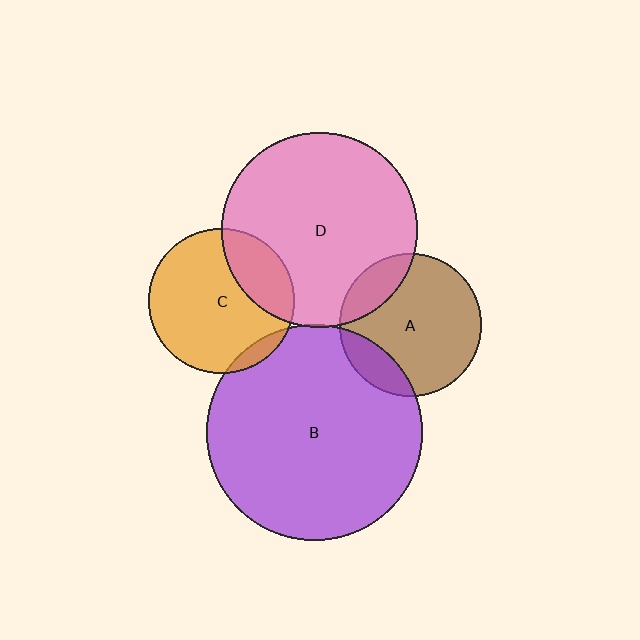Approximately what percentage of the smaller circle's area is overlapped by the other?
Approximately 25%.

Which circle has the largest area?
Circle B (purple).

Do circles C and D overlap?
Yes.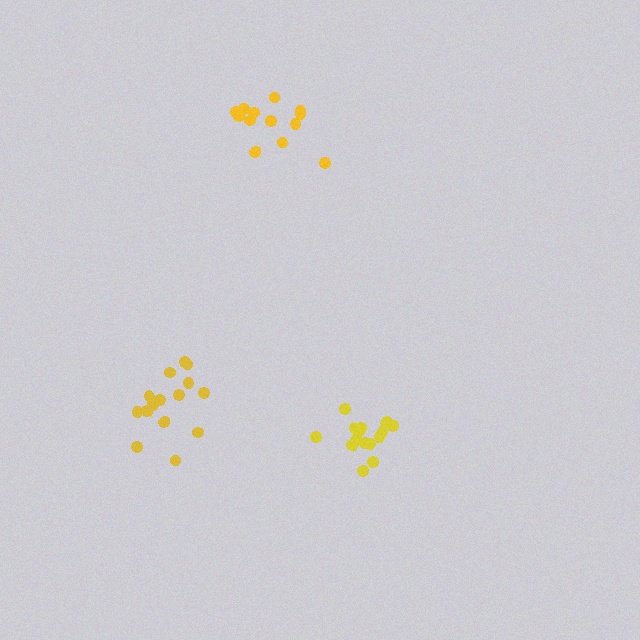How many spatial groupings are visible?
There are 3 spatial groupings.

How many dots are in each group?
Group 1: 13 dots, Group 2: 15 dots, Group 3: 15 dots (43 total).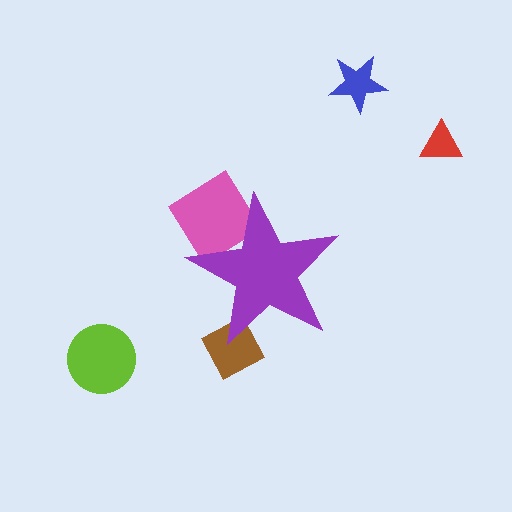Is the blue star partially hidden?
No, the blue star is fully visible.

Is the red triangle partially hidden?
No, the red triangle is fully visible.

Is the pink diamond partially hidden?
Yes, the pink diamond is partially hidden behind the purple star.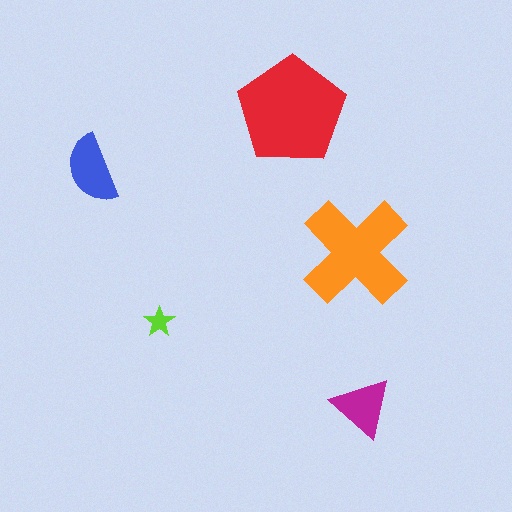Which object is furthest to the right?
The magenta triangle is rightmost.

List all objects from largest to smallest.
The red pentagon, the orange cross, the blue semicircle, the magenta triangle, the lime star.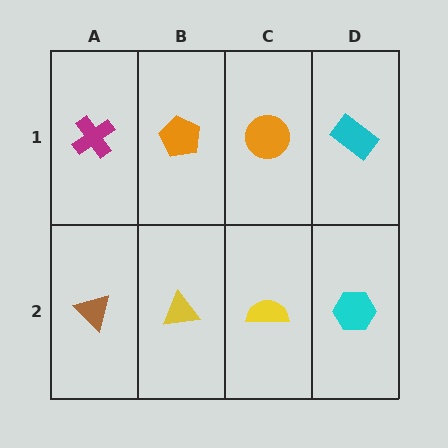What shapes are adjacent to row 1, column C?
A yellow semicircle (row 2, column C), an orange pentagon (row 1, column B), a cyan rectangle (row 1, column D).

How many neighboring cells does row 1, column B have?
3.